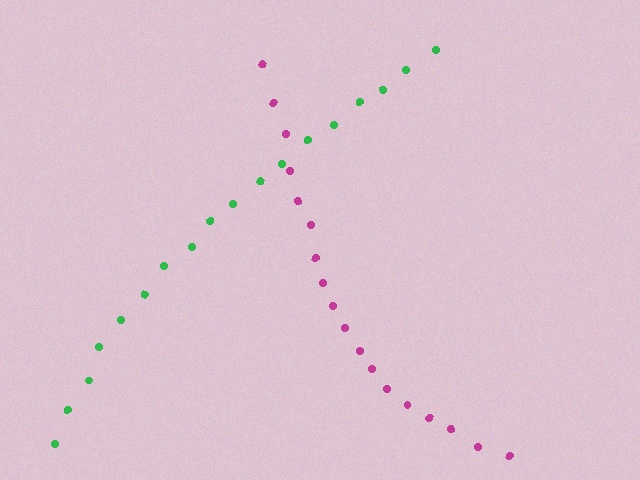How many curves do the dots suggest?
There are 2 distinct paths.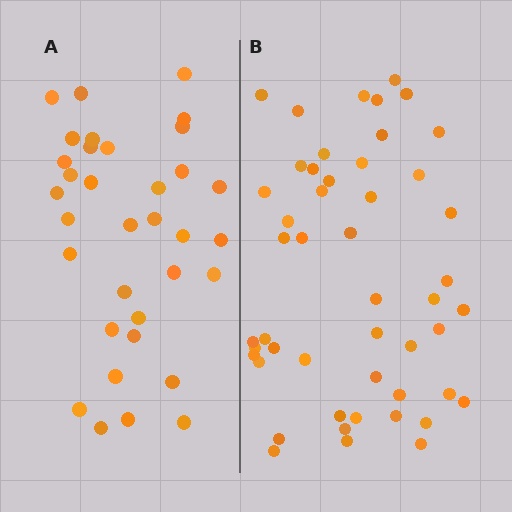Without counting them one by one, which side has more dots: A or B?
Region B (the right region) has more dots.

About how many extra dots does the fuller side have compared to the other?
Region B has approximately 15 more dots than region A.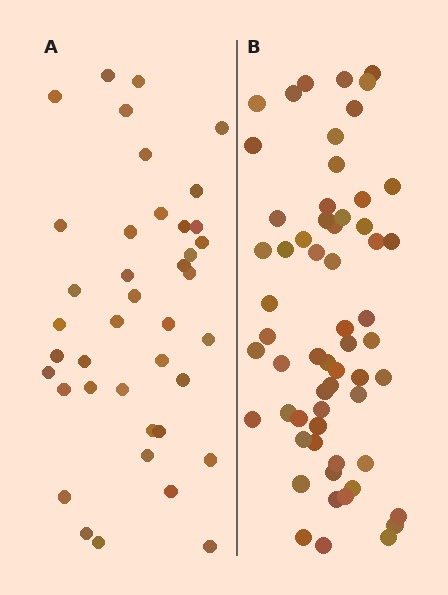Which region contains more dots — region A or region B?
Region B (the right region) has more dots.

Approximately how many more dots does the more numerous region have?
Region B has approximately 20 more dots than region A.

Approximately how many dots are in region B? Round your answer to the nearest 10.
About 60 dots.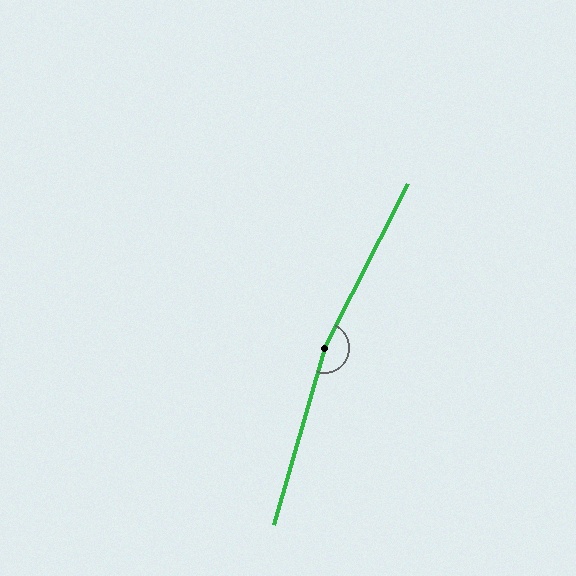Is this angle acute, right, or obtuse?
It is obtuse.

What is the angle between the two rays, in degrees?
Approximately 169 degrees.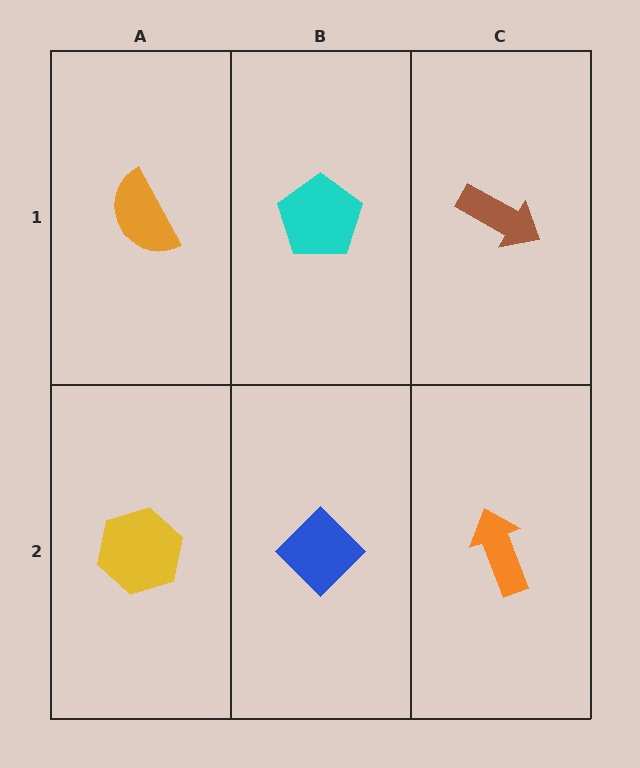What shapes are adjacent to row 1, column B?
A blue diamond (row 2, column B), an orange semicircle (row 1, column A), a brown arrow (row 1, column C).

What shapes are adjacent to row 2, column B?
A cyan pentagon (row 1, column B), a yellow hexagon (row 2, column A), an orange arrow (row 2, column C).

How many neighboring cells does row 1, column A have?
2.